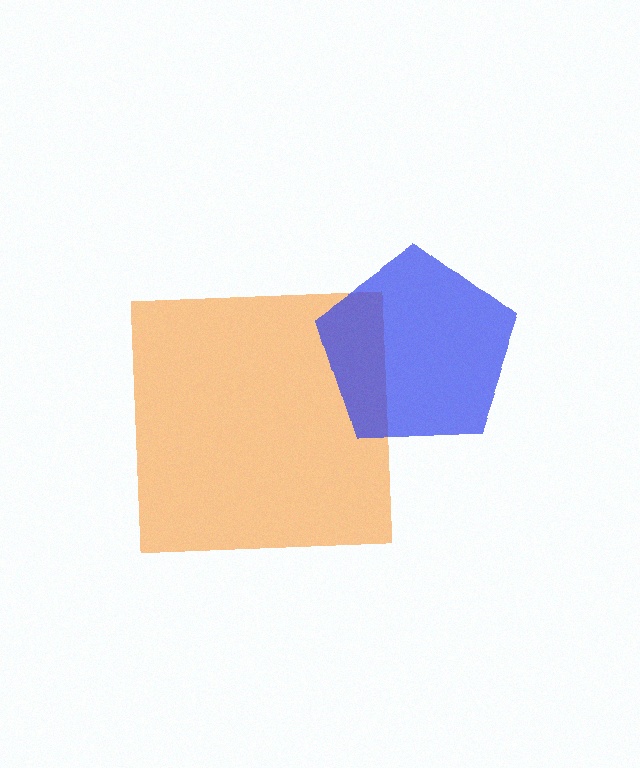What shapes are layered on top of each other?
The layered shapes are: an orange square, a blue pentagon.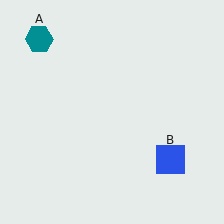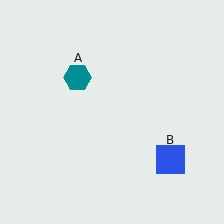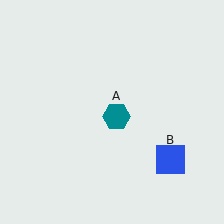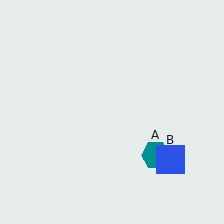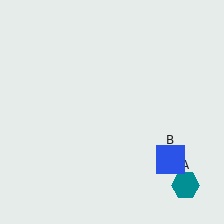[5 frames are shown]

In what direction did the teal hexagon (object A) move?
The teal hexagon (object A) moved down and to the right.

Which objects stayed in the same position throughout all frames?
Blue square (object B) remained stationary.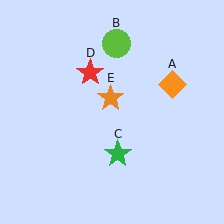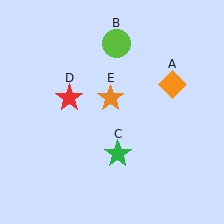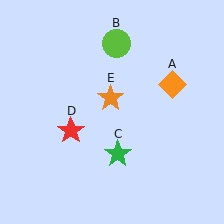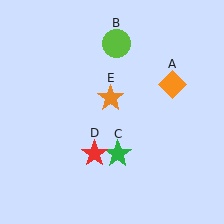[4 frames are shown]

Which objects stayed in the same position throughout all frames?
Orange diamond (object A) and lime circle (object B) and green star (object C) and orange star (object E) remained stationary.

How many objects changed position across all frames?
1 object changed position: red star (object D).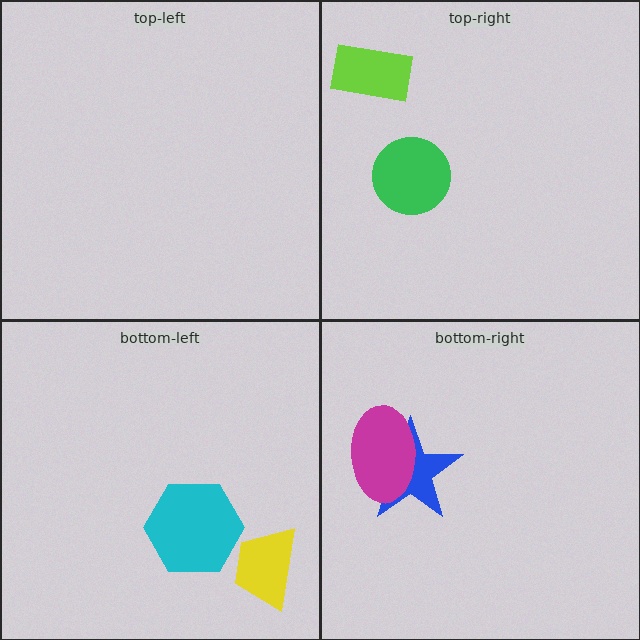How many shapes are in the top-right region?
2.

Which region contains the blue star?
The bottom-right region.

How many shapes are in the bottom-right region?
2.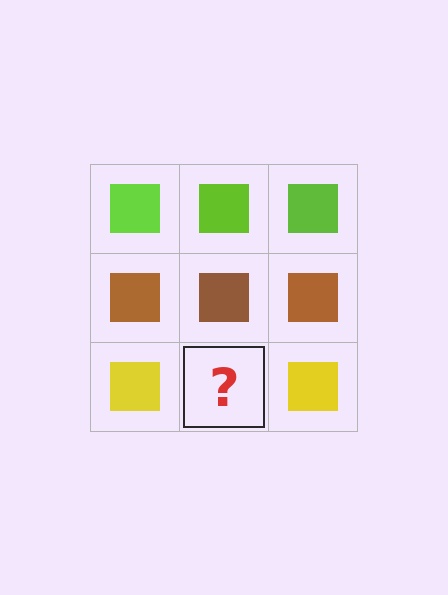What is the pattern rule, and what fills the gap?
The rule is that each row has a consistent color. The gap should be filled with a yellow square.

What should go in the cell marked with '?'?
The missing cell should contain a yellow square.